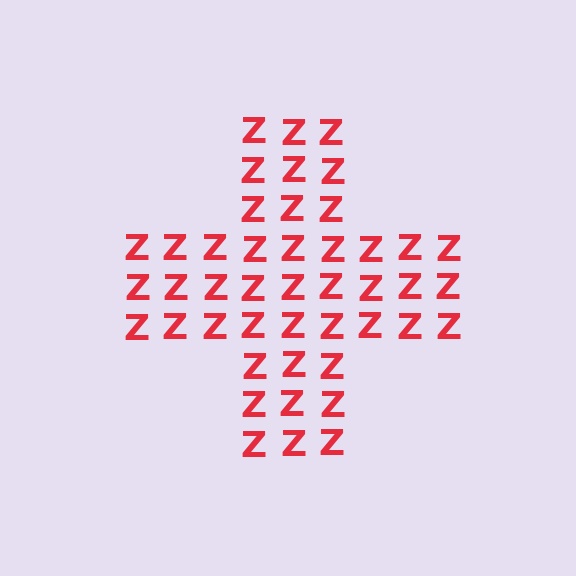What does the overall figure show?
The overall figure shows a cross.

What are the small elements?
The small elements are letter Z's.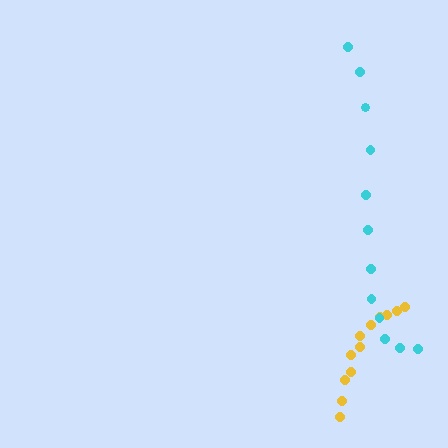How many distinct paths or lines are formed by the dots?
There are 2 distinct paths.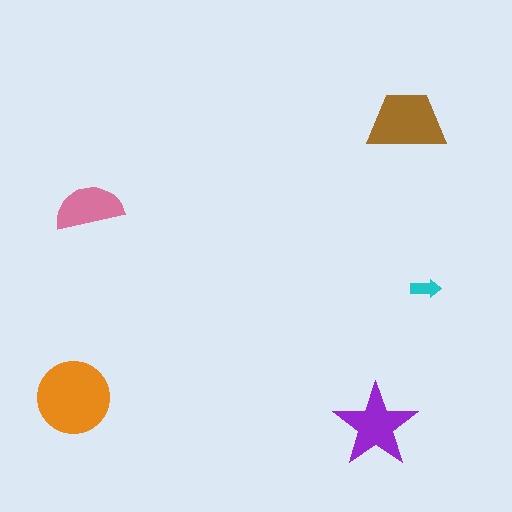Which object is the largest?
The orange circle.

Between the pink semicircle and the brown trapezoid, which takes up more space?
The brown trapezoid.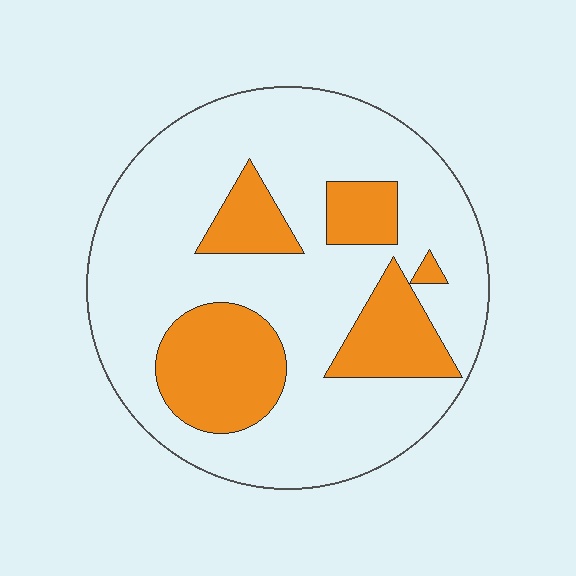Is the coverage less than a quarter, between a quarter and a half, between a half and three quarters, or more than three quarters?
Between a quarter and a half.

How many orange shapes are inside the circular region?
5.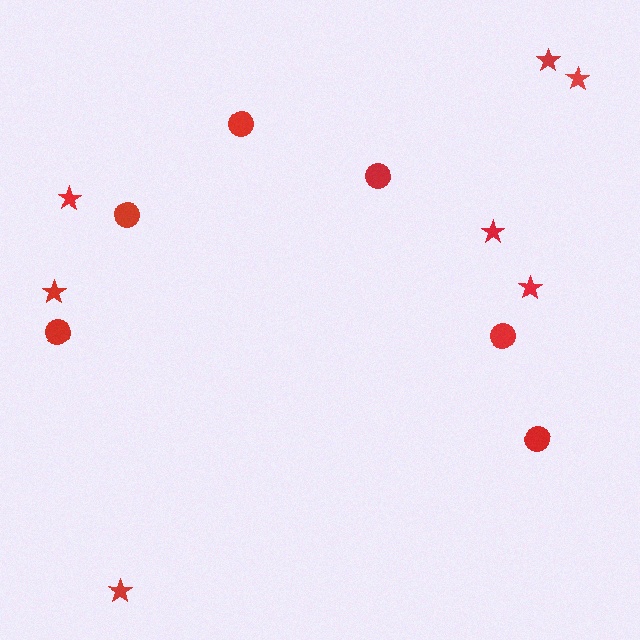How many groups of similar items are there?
There are 2 groups: one group of circles (6) and one group of stars (7).